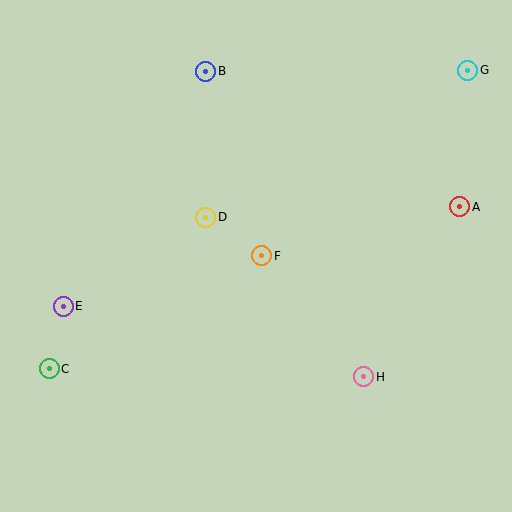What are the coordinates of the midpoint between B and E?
The midpoint between B and E is at (135, 189).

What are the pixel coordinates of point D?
Point D is at (206, 217).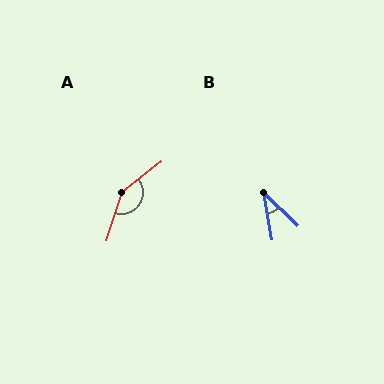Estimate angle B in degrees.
Approximately 36 degrees.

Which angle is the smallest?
B, at approximately 36 degrees.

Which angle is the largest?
A, at approximately 146 degrees.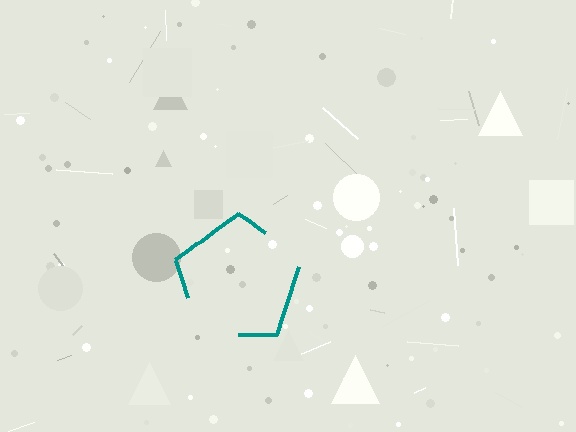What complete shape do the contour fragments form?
The contour fragments form a pentagon.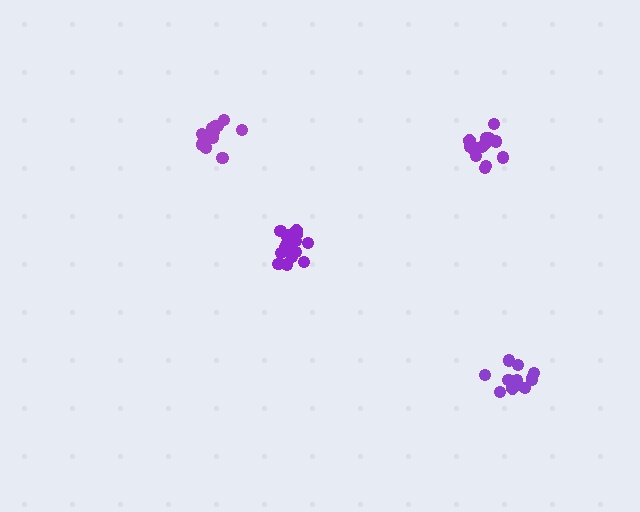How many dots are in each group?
Group 1: 13 dots, Group 2: 12 dots, Group 3: 17 dots, Group 4: 16 dots (58 total).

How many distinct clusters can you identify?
There are 4 distinct clusters.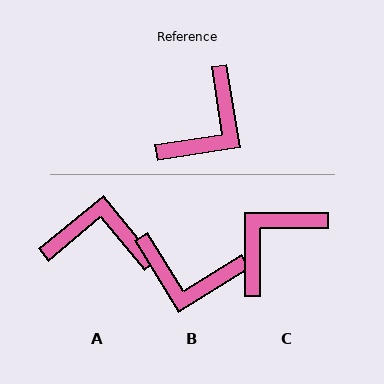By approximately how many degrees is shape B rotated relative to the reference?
Approximately 68 degrees clockwise.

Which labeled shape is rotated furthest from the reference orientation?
C, about 171 degrees away.